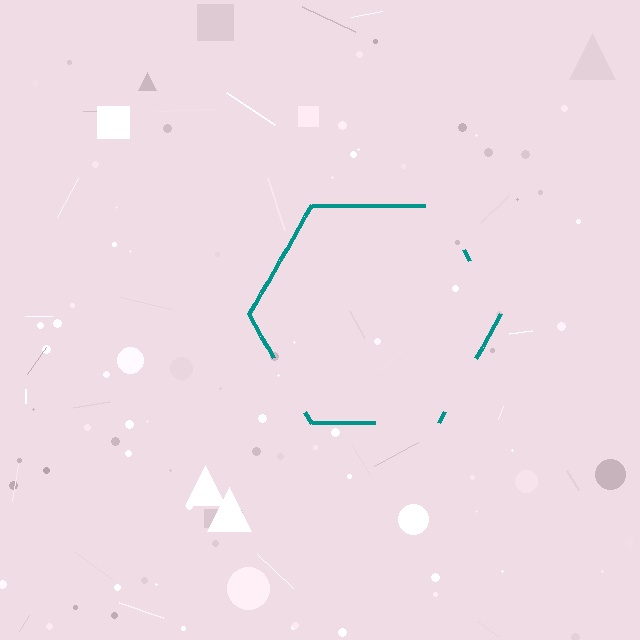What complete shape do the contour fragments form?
The contour fragments form a hexagon.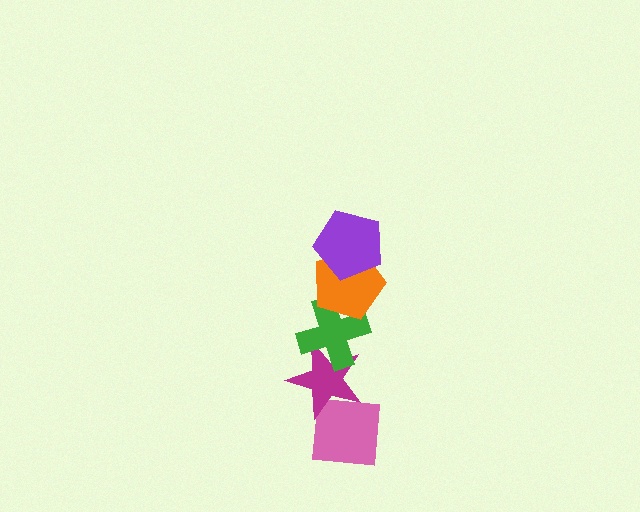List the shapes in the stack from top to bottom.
From top to bottom: the purple pentagon, the orange pentagon, the green cross, the magenta star, the pink square.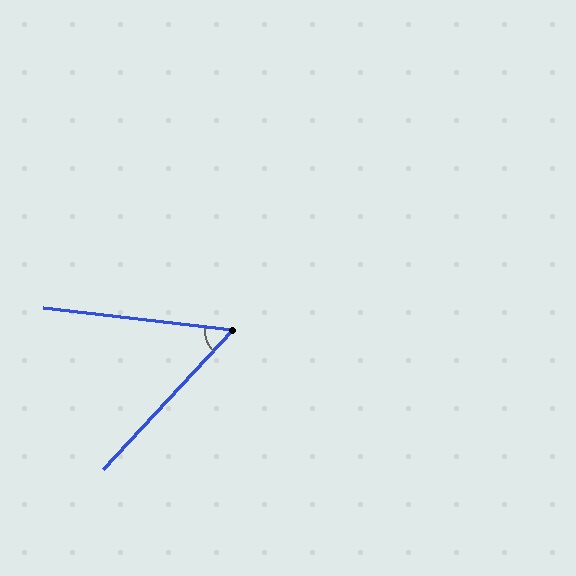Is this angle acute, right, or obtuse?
It is acute.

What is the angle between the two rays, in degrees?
Approximately 54 degrees.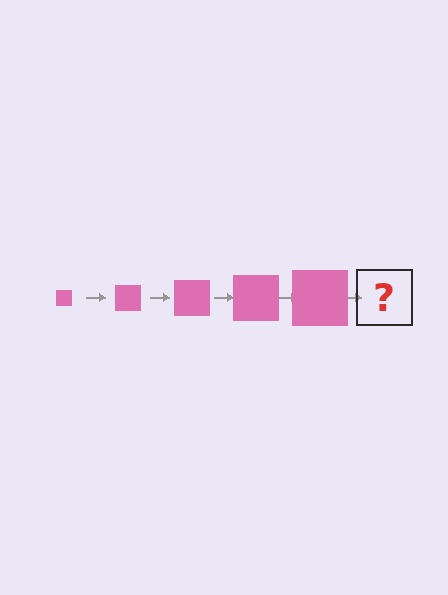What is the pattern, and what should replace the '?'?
The pattern is that the square gets progressively larger each step. The '?' should be a pink square, larger than the previous one.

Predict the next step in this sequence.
The next step is a pink square, larger than the previous one.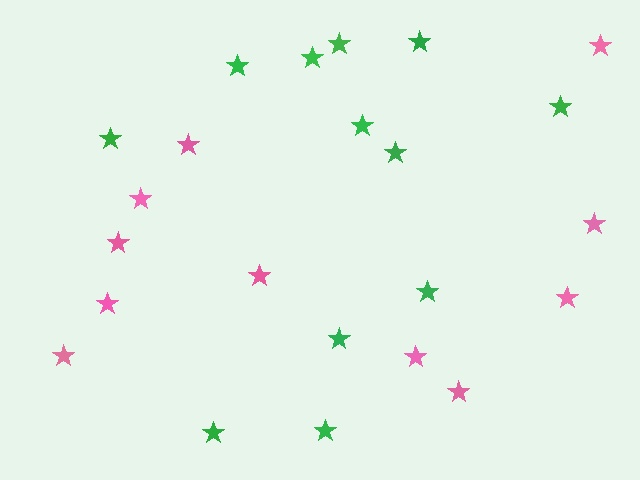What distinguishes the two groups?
There are 2 groups: one group of green stars (12) and one group of pink stars (11).